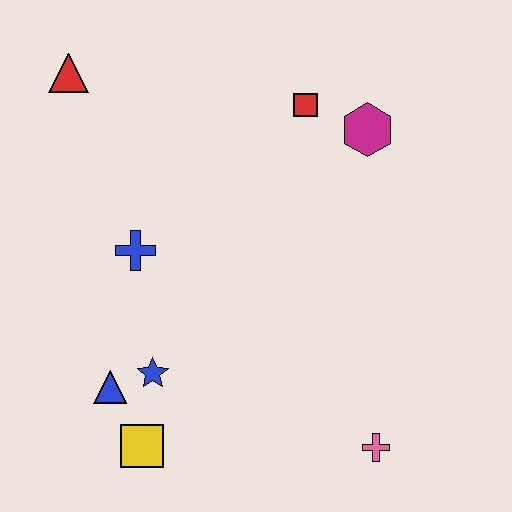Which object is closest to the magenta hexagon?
The red square is closest to the magenta hexagon.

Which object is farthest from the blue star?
The magenta hexagon is farthest from the blue star.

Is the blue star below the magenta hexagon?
Yes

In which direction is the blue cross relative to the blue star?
The blue cross is above the blue star.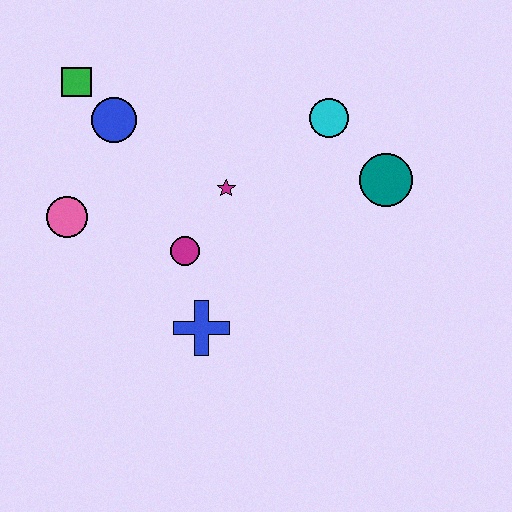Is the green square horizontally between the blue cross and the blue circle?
No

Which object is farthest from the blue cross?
The green square is farthest from the blue cross.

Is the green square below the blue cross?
No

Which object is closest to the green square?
The blue circle is closest to the green square.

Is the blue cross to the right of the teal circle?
No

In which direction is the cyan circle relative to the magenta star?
The cyan circle is to the right of the magenta star.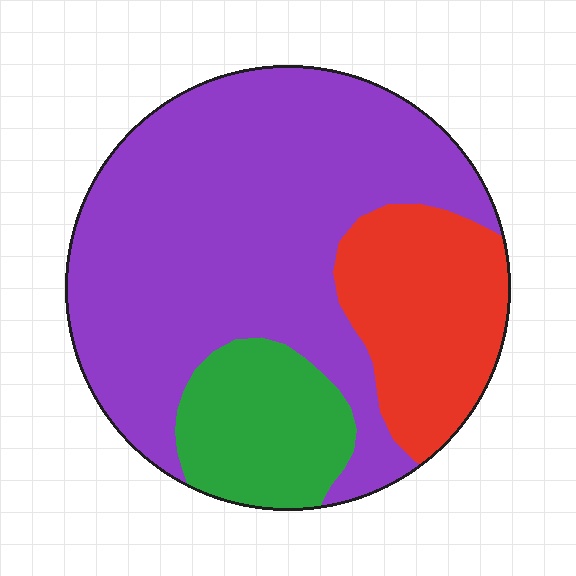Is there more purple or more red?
Purple.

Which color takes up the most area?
Purple, at roughly 65%.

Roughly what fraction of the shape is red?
Red covers about 20% of the shape.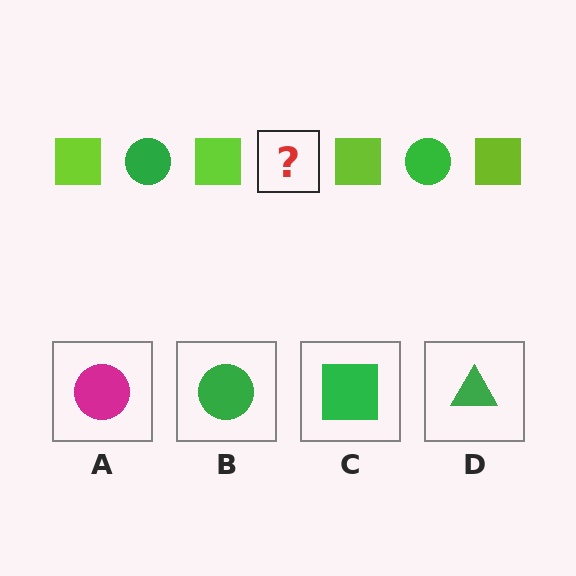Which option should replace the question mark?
Option B.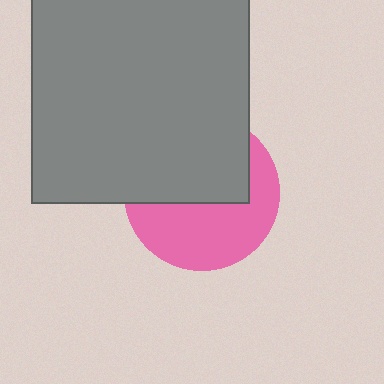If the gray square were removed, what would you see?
You would see the complete pink circle.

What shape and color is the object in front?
The object in front is a gray square.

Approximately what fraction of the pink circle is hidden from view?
Roughly 50% of the pink circle is hidden behind the gray square.